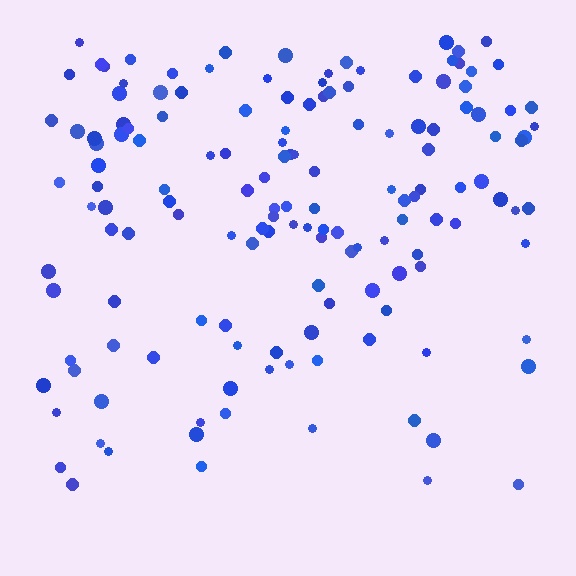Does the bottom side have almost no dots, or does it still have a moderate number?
Still a moderate number, just noticeably fewer than the top.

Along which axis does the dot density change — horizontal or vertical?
Vertical.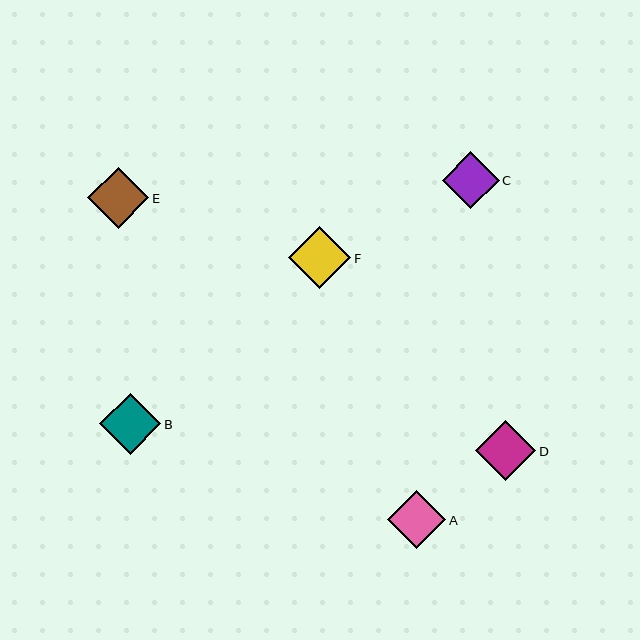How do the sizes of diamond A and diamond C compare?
Diamond A and diamond C are approximately the same size.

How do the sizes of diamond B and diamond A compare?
Diamond B and diamond A are approximately the same size.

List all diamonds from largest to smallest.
From largest to smallest: F, E, B, D, A, C.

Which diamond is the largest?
Diamond F is the largest with a size of approximately 62 pixels.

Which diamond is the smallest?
Diamond C is the smallest with a size of approximately 57 pixels.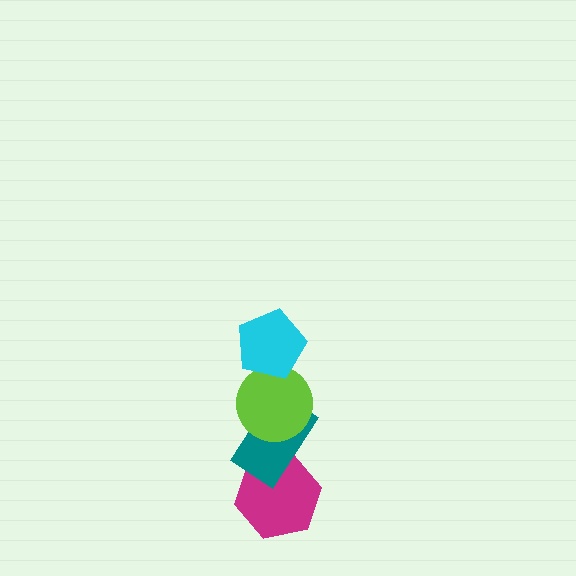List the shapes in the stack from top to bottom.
From top to bottom: the cyan pentagon, the lime circle, the teal rectangle, the magenta hexagon.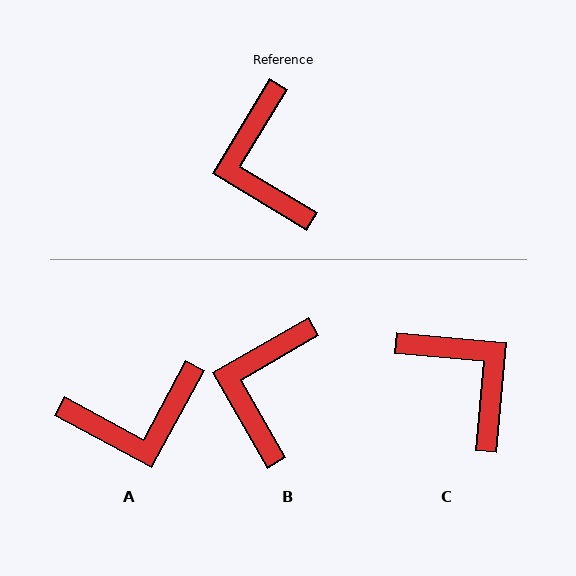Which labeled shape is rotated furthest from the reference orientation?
C, about 154 degrees away.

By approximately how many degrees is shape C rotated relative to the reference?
Approximately 154 degrees clockwise.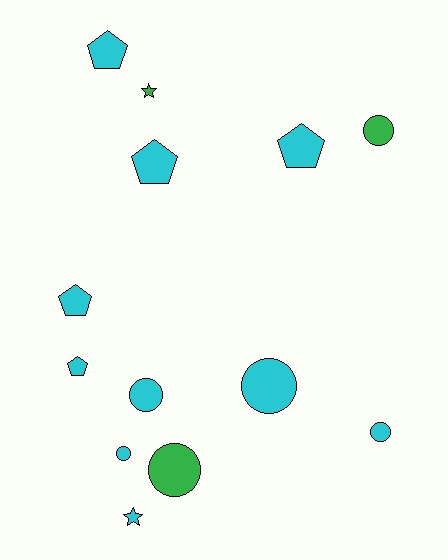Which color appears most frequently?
Cyan, with 10 objects.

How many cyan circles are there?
There are 4 cyan circles.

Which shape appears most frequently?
Circle, with 6 objects.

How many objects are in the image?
There are 13 objects.